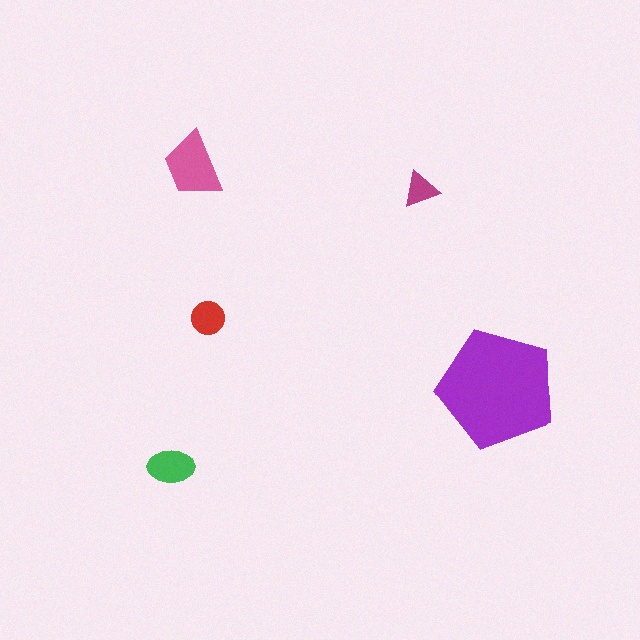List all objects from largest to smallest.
The purple pentagon, the pink trapezoid, the green ellipse, the red circle, the magenta triangle.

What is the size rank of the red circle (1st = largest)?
4th.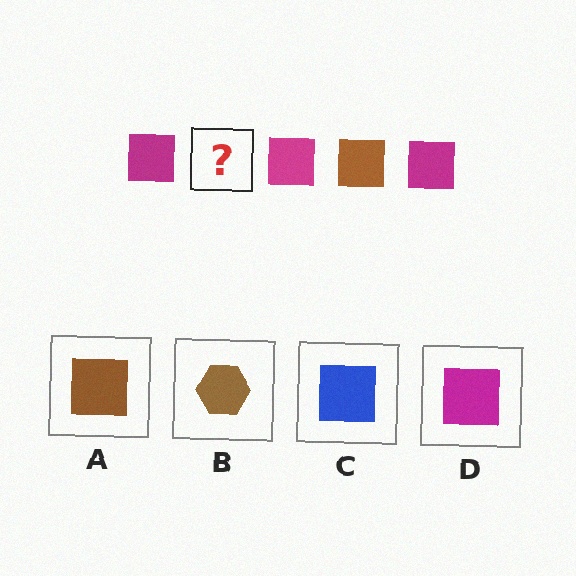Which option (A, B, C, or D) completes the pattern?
A.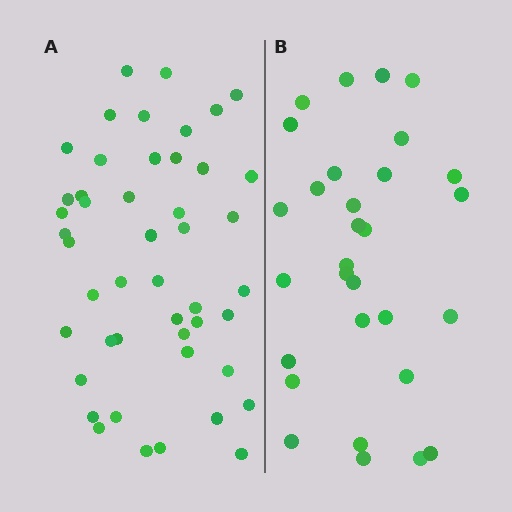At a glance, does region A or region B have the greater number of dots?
Region A (the left region) has more dots.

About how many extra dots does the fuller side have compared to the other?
Region A has approximately 15 more dots than region B.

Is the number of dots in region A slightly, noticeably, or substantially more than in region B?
Region A has substantially more. The ratio is roughly 1.6 to 1.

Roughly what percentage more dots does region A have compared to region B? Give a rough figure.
About 55% more.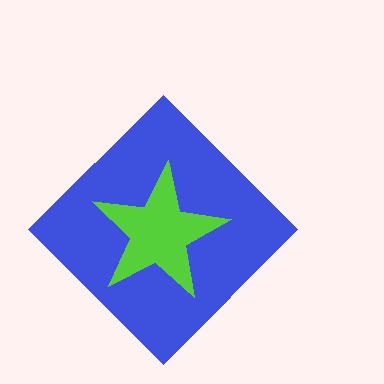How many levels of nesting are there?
2.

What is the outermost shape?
The blue diamond.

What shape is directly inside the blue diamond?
The lime star.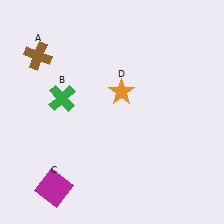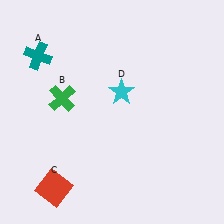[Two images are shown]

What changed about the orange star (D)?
In Image 1, D is orange. In Image 2, it changed to cyan.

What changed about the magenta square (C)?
In Image 1, C is magenta. In Image 2, it changed to red.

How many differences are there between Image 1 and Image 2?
There are 3 differences between the two images.